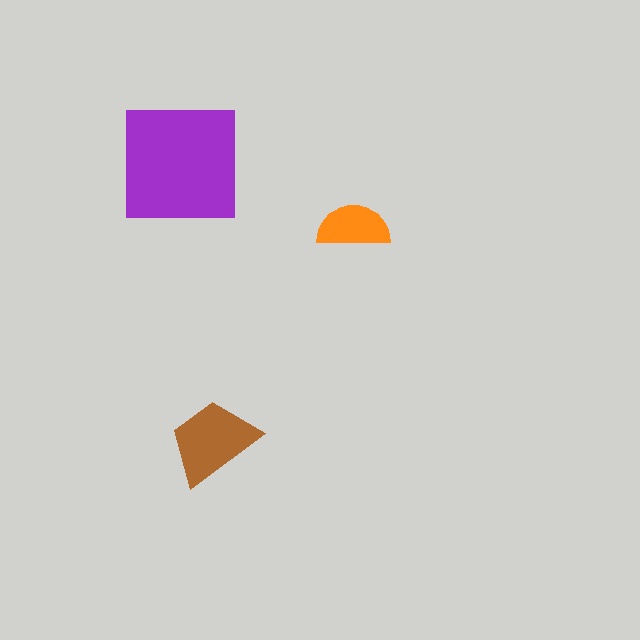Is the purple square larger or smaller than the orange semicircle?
Larger.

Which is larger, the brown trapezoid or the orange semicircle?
The brown trapezoid.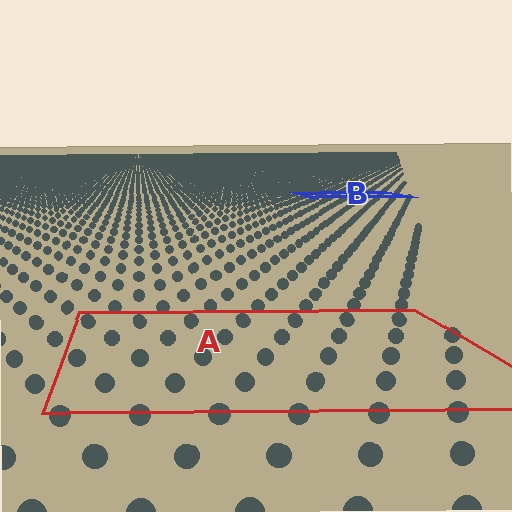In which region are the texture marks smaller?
The texture marks are smaller in region B, because it is farther away.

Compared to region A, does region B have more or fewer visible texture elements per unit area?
Region B has more texture elements per unit area — they are packed more densely because it is farther away.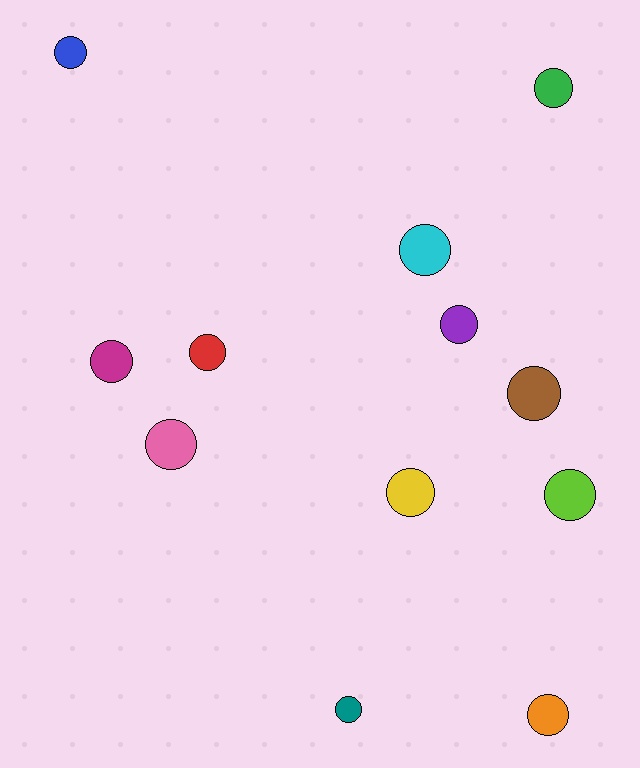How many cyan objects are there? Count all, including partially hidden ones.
There is 1 cyan object.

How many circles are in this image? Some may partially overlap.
There are 12 circles.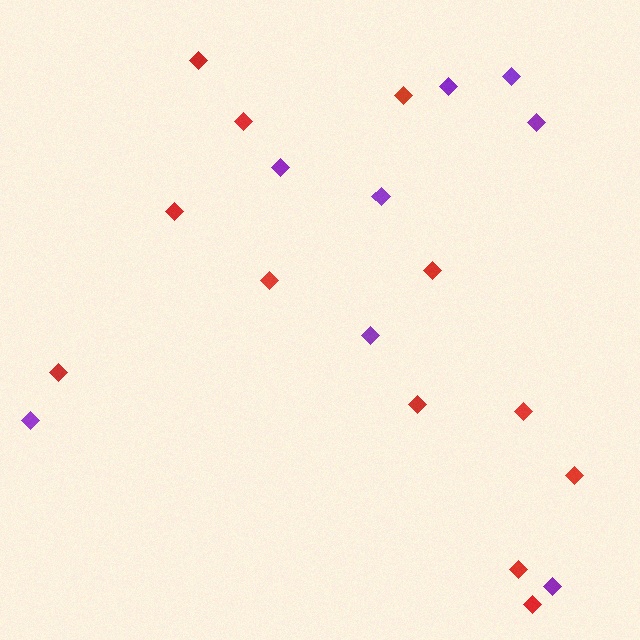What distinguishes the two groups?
There are 2 groups: one group of purple diamonds (8) and one group of red diamonds (12).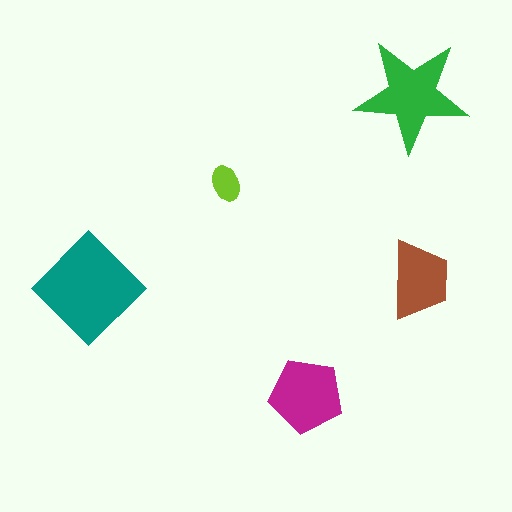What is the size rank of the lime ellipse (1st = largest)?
5th.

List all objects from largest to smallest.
The teal diamond, the green star, the magenta pentagon, the brown trapezoid, the lime ellipse.